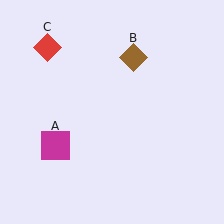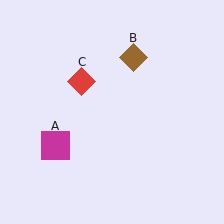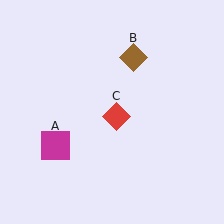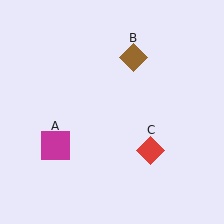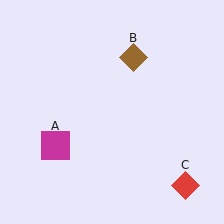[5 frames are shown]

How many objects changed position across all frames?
1 object changed position: red diamond (object C).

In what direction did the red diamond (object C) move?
The red diamond (object C) moved down and to the right.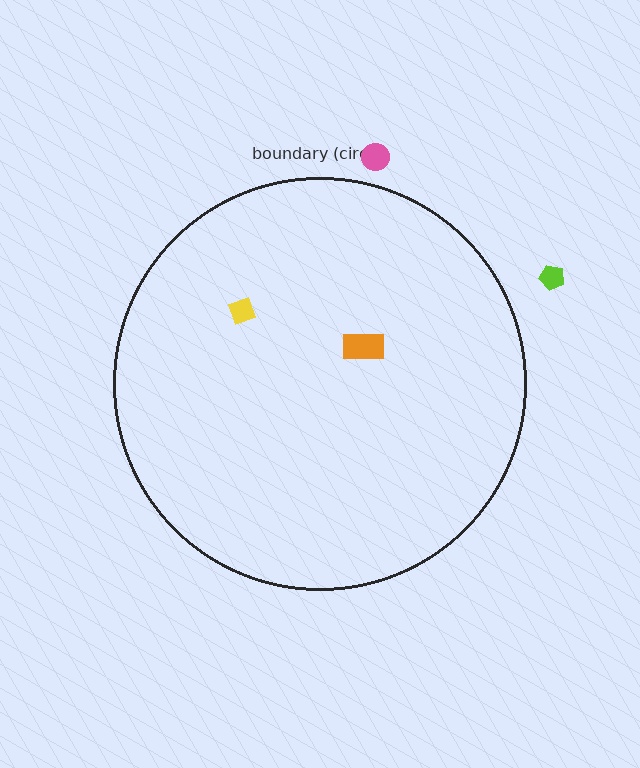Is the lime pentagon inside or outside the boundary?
Outside.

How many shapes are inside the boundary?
2 inside, 2 outside.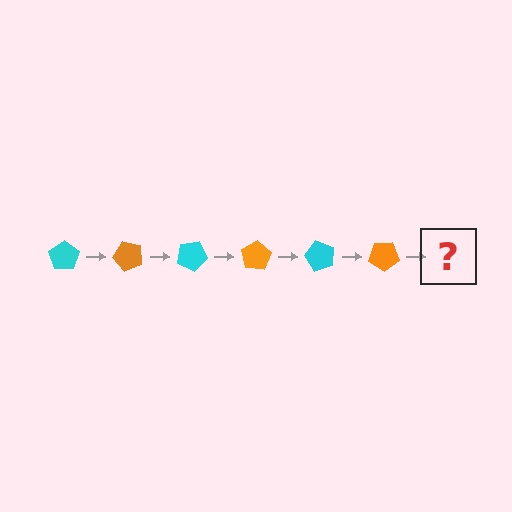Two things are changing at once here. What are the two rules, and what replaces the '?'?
The two rules are that it rotates 50 degrees each step and the color cycles through cyan and orange. The '?' should be a cyan pentagon, rotated 300 degrees from the start.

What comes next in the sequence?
The next element should be a cyan pentagon, rotated 300 degrees from the start.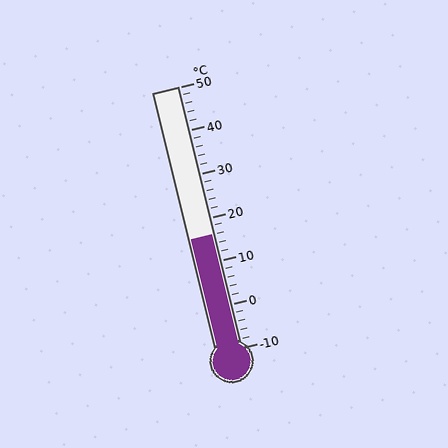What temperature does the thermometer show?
The thermometer shows approximately 16°C.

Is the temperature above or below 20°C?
The temperature is below 20°C.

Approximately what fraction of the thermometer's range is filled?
The thermometer is filled to approximately 45% of its range.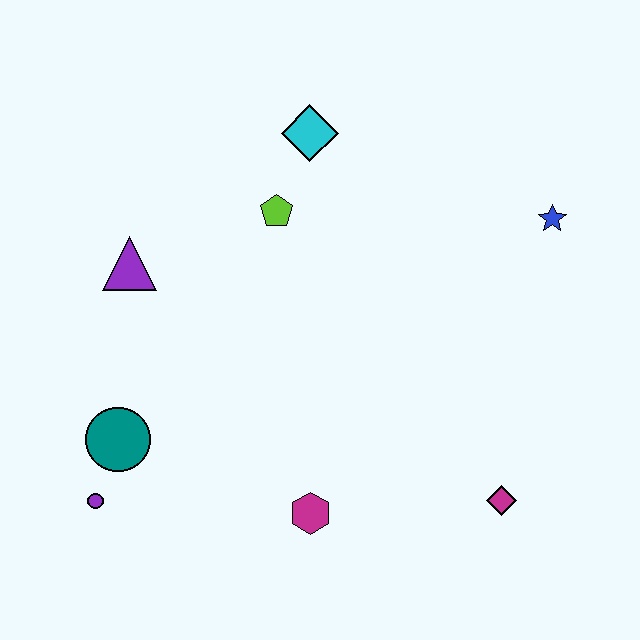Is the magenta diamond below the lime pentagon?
Yes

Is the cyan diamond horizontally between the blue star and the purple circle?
Yes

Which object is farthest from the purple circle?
The blue star is farthest from the purple circle.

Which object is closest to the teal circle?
The purple circle is closest to the teal circle.